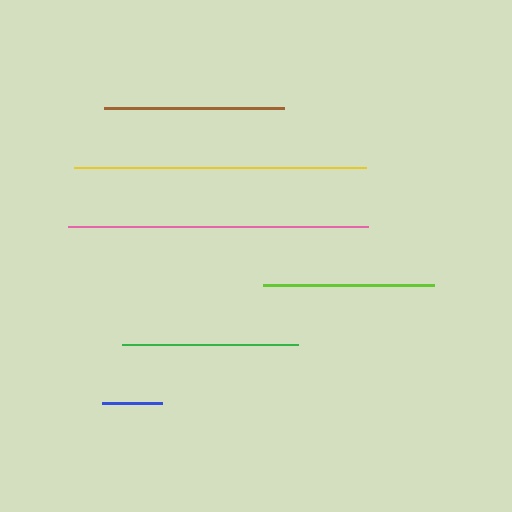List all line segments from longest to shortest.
From longest to shortest: pink, yellow, brown, green, lime, blue.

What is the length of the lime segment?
The lime segment is approximately 171 pixels long.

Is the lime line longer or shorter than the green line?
The green line is longer than the lime line.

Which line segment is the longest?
The pink line is the longest at approximately 299 pixels.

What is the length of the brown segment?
The brown segment is approximately 180 pixels long.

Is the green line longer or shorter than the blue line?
The green line is longer than the blue line.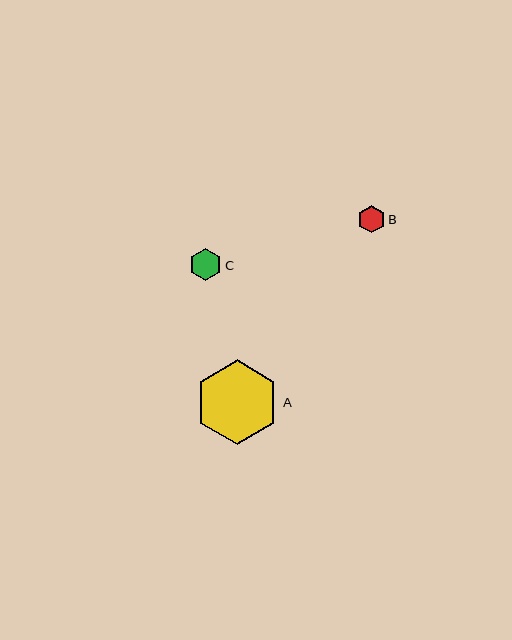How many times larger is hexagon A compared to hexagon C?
Hexagon A is approximately 2.7 times the size of hexagon C.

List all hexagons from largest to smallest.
From largest to smallest: A, C, B.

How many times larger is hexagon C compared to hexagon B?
Hexagon C is approximately 1.2 times the size of hexagon B.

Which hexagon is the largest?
Hexagon A is the largest with a size of approximately 85 pixels.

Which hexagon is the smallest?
Hexagon B is the smallest with a size of approximately 27 pixels.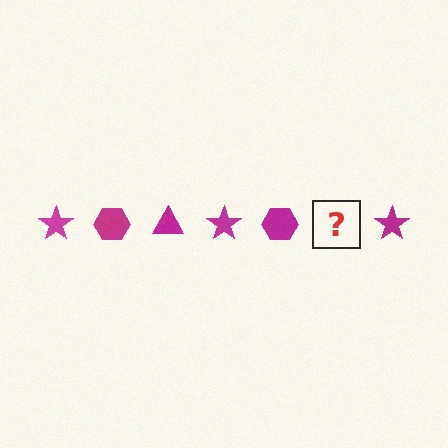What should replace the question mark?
The question mark should be replaced with a magenta triangle.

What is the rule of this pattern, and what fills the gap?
The rule is that the pattern cycles through star, hexagon, triangle shapes in magenta. The gap should be filled with a magenta triangle.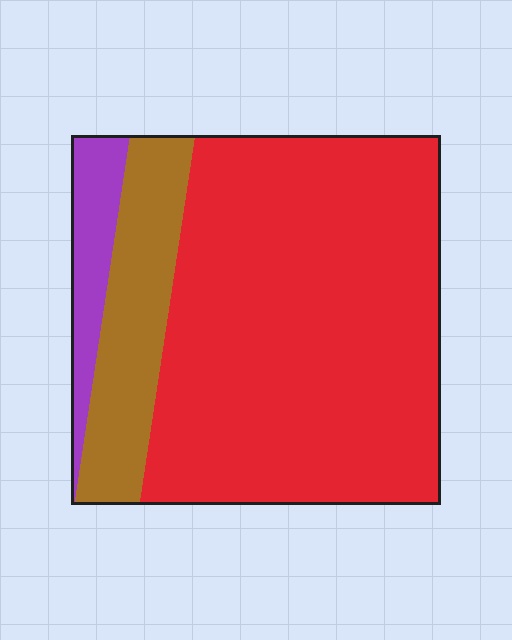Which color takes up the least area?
Purple, at roughly 10%.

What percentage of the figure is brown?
Brown takes up about one sixth (1/6) of the figure.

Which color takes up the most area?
Red, at roughly 75%.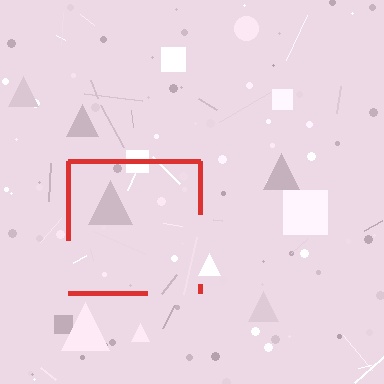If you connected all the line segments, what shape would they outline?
They would outline a square.